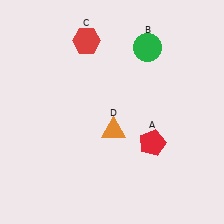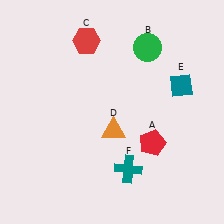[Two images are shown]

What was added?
A teal diamond (E), a teal cross (F) were added in Image 2.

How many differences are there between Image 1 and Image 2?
There are 2 differences between the two images.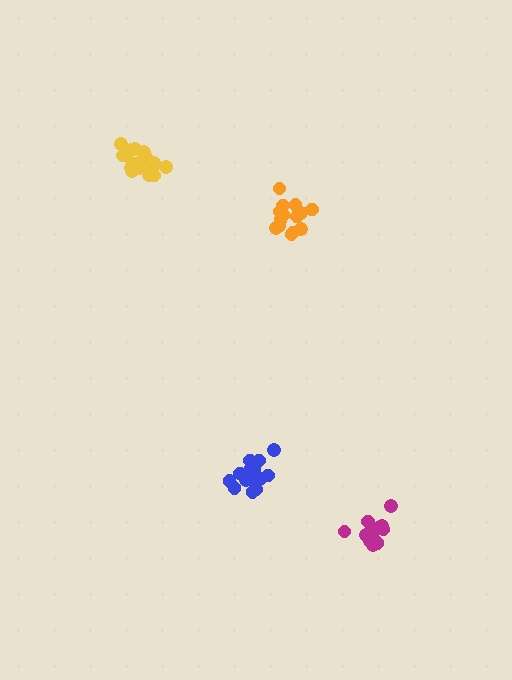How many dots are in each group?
Group 1: 15 dots, Group 2: 11 dots, Group 3: 17 dots, Group 4: 17 dots (60 total).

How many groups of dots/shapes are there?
There are 4 groups.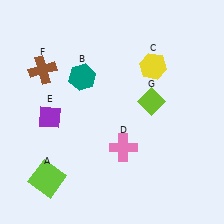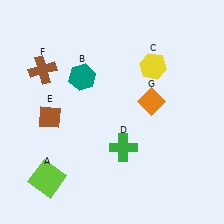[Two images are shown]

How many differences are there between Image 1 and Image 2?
There are 3 differences between the two images.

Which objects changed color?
D changed from pink to green. E changed from purple to brown. G changed from lime to orange.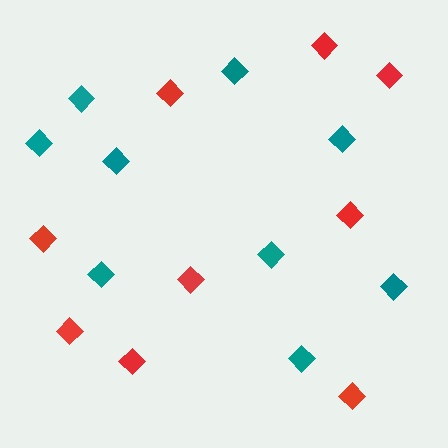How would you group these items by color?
There are 2 groups: one group of red diamonds (9) and one group of teal diamonds (9).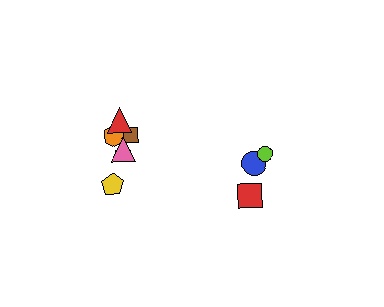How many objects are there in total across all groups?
There are 9 objects.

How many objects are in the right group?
There are 3 objects.